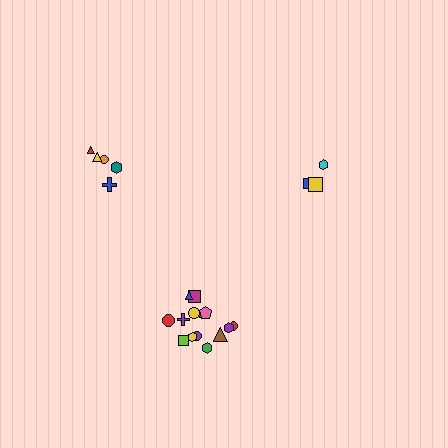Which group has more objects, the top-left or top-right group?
The top-left group.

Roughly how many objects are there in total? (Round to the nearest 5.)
Roughly 25 objects in total.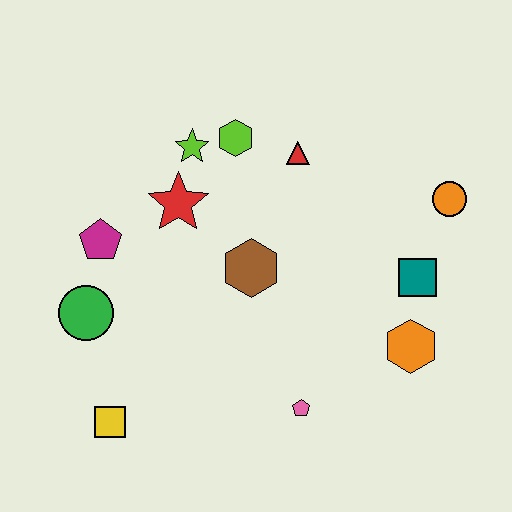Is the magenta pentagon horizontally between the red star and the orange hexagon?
No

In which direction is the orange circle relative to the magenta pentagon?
The orange circle is to the right of the magenta pentagon.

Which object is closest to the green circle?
The magenta pentagon is closest to the green circle.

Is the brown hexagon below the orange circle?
Yes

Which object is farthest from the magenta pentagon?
The orange circle is farthest from the magenta pentagon.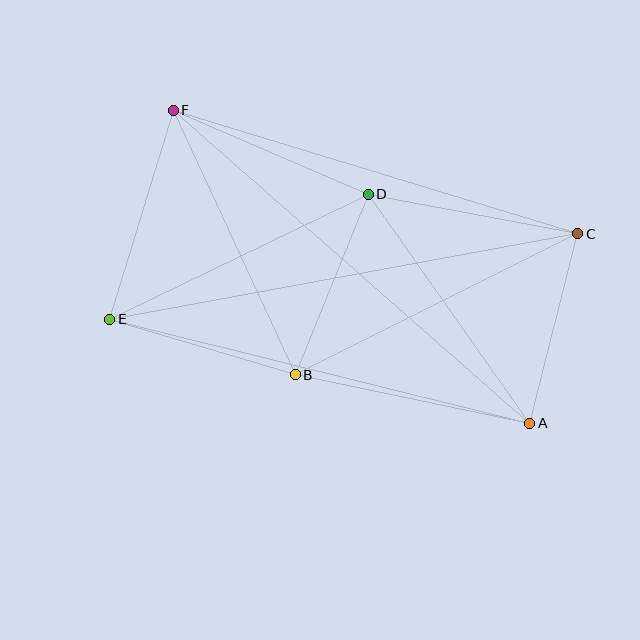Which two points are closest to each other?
Points B and E are closest to each other.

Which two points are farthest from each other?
Points C and E are farthest from each other.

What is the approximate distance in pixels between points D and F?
The distance between D and F is approximately 213 pixels.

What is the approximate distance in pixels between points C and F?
The distance between C and F is approximately 423 pixels.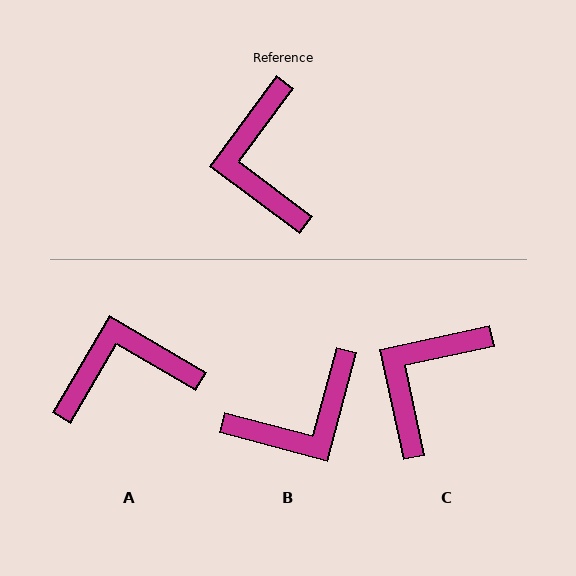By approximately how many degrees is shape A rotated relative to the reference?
Approximately 83 degrees clockwise.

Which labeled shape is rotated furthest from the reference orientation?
B, about 112 degrees away.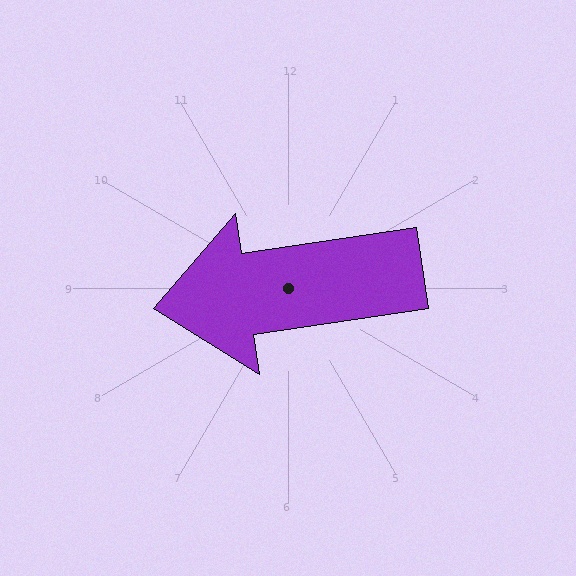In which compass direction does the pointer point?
West.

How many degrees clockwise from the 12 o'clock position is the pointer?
Approximately 261 degrees.